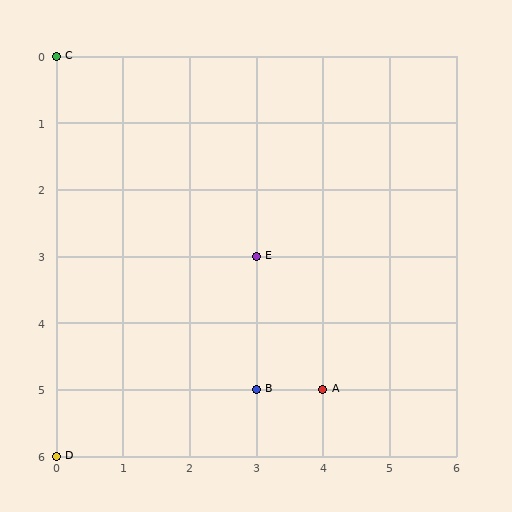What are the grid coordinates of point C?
Point C is at grid coordinates (0, 0).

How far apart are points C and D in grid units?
Points C and D are 6 rows apart.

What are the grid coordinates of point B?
Point B is at grid coordinates (3, 5).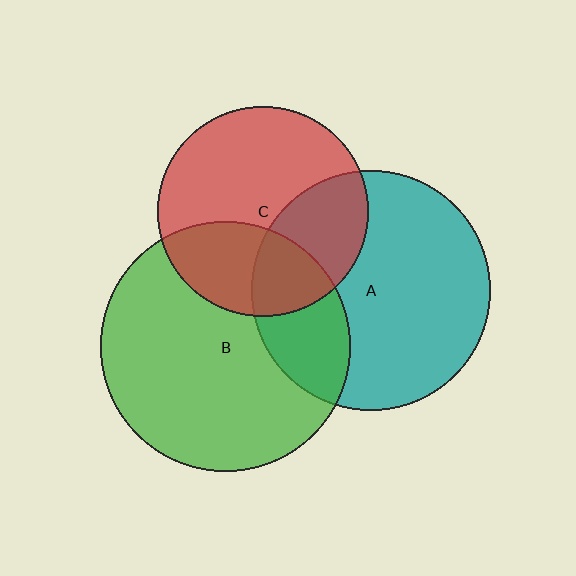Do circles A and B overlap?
Yes.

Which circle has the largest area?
Circle B (green).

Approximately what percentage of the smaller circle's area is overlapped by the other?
Approximately 25%.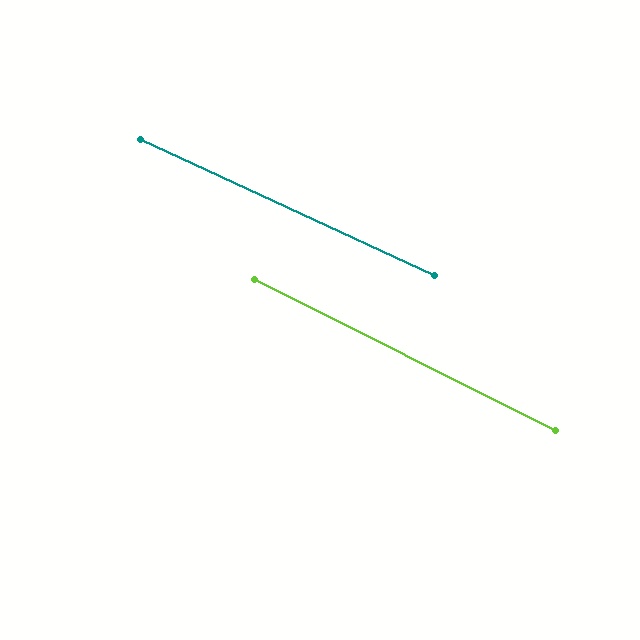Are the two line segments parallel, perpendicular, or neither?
Parallel — their directions differ by only 1.9°.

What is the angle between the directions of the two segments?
Approximately 2 degrees.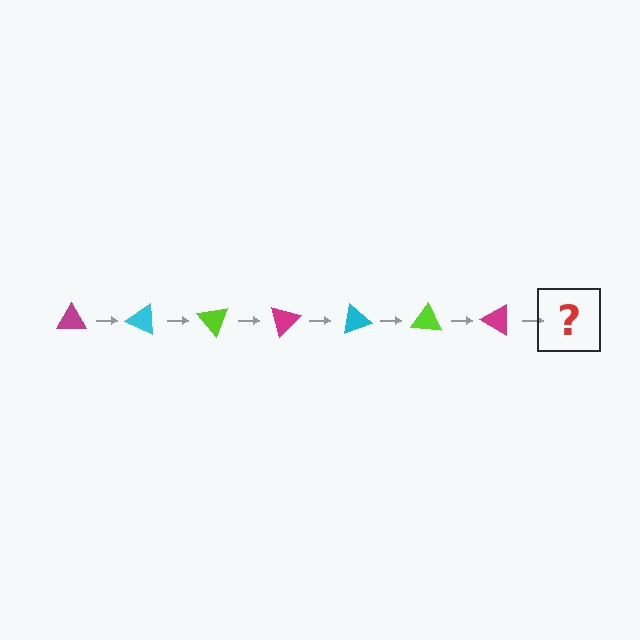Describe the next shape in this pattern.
It should be a cyan triangle, rotated 175 degrees from the start.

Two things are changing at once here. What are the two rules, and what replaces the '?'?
The two rules are that it rotates 25 degrees each step and the color cycles through magenta, cyan, and lime. The '?' should be a cyan triangle, rotated 175 degrees from the start.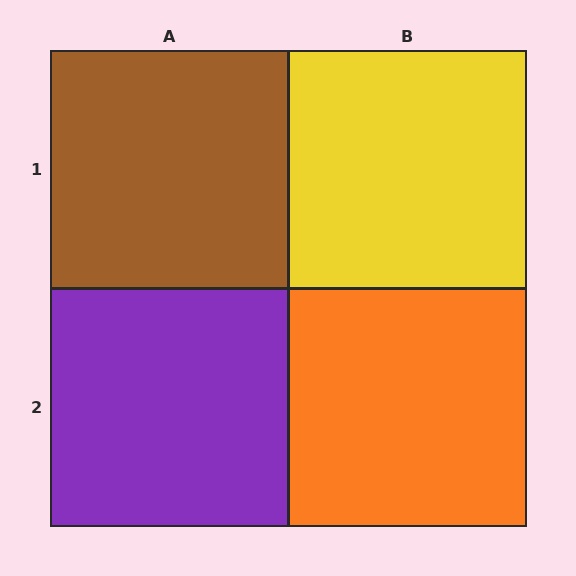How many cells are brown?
1 cell is brown.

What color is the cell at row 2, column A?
Purple.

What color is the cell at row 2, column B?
Orange.